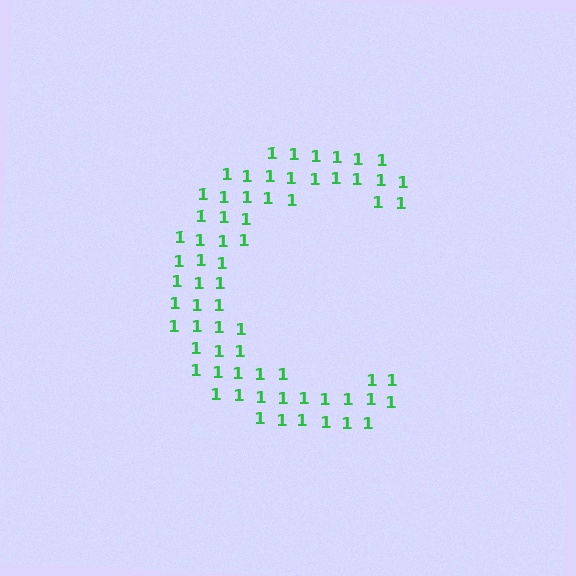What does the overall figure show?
The overall figure shows the letter C.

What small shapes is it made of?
It is made of small digit 1's.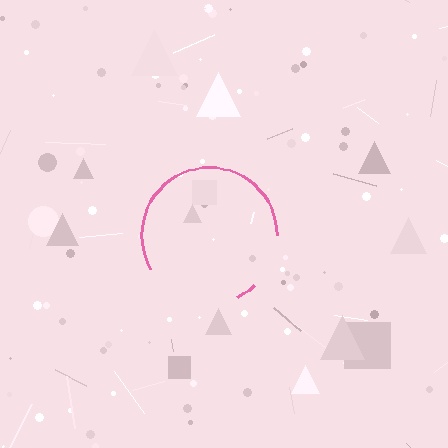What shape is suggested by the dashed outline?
The dashed outline suggests a circle.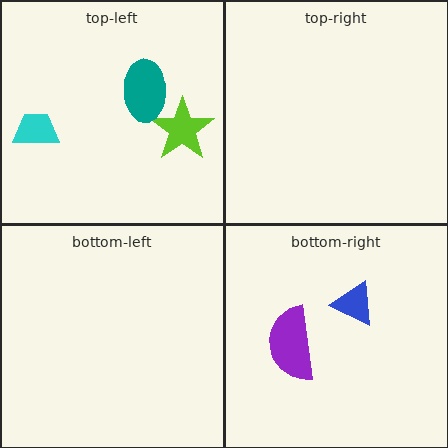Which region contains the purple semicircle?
The bottom-right region.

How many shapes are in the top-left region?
3.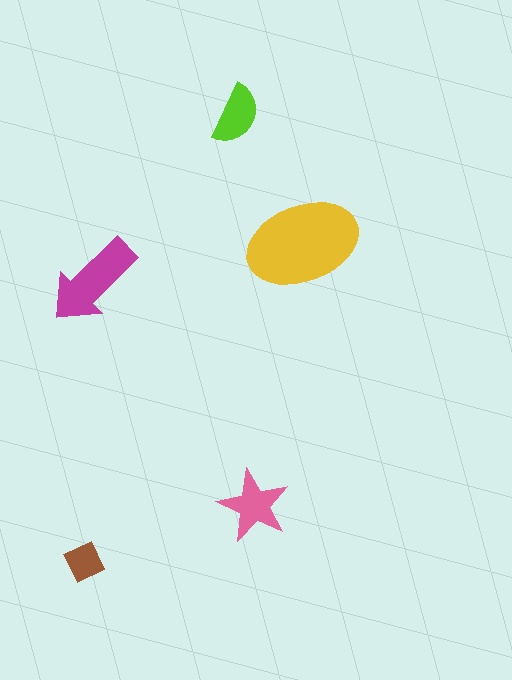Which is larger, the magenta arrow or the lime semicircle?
The magenta arrow.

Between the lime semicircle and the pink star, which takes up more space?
The pink star.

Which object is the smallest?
The brown diamond.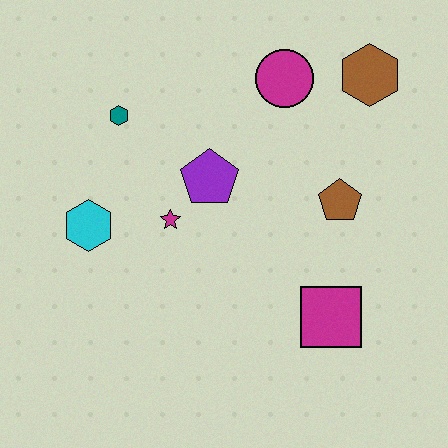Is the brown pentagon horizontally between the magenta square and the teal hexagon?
No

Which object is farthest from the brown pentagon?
The cyan hexagon is farthest from the brown pentagon.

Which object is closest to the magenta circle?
The brown hexagon is closest to the magenta circle.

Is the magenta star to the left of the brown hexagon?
Yes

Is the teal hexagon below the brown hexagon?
Yes